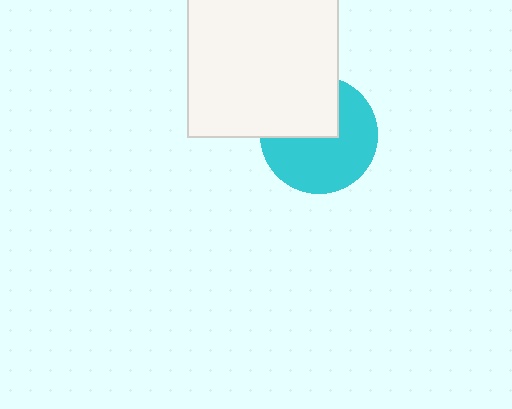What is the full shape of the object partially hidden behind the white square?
The partially hidden object is a cyan circle.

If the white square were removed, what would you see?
You would see the complete cyan circle.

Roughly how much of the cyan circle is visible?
About half of it is visible (roughly 62%).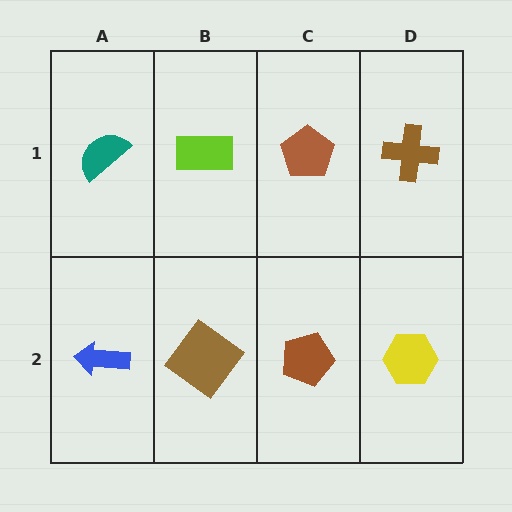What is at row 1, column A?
A teal semicircle.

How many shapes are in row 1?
4 shapes.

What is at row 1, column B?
A lime rectangle.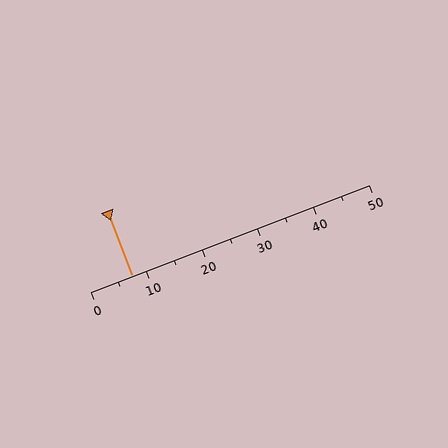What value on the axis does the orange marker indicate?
The marker indicates approximately 7.5.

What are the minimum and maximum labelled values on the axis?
The axis runs from 0 to 50.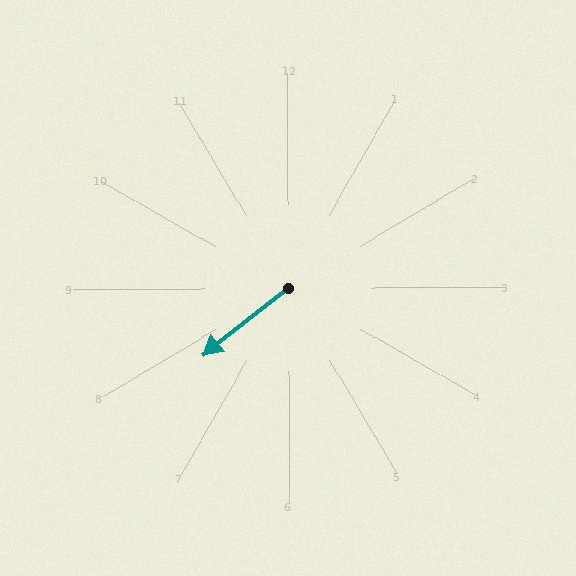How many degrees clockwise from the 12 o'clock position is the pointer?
Approximately 232 degrees.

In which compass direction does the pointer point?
Southwest.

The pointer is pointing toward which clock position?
Roughly 8 o'clock.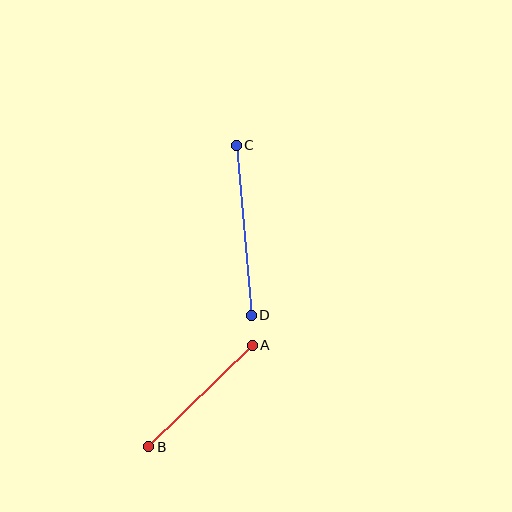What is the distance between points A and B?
The distance is approximately 145 pixels.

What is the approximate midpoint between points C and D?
The midpoint is at approximately (244, 230) pixels.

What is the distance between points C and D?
The distance is approximately 171 pixels.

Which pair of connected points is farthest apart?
Points C and D are farthest apart.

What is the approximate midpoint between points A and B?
The midpoint is at approximately (200, 396) pixels.